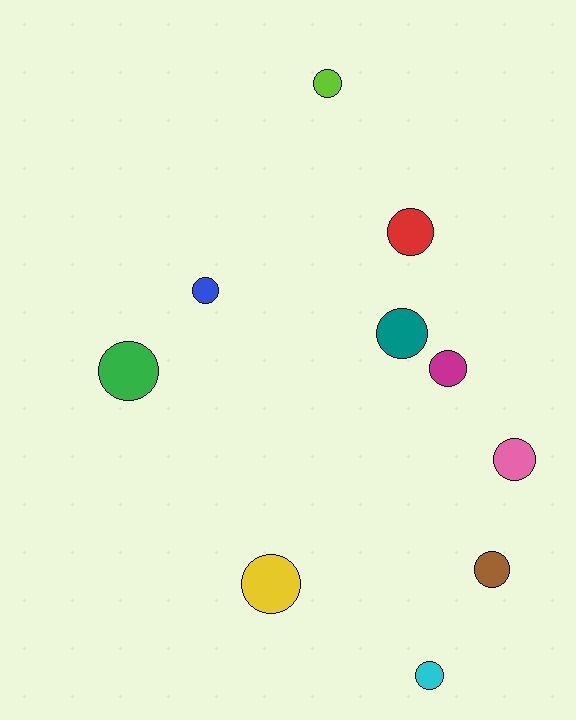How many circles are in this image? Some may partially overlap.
There are 10 circles.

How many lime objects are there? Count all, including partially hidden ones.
There is 1 lime object.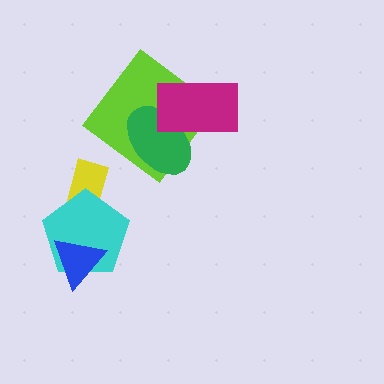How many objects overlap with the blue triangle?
1 object overlaps with the blue triangle.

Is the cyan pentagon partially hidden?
Yes, it is partially covered by another shape.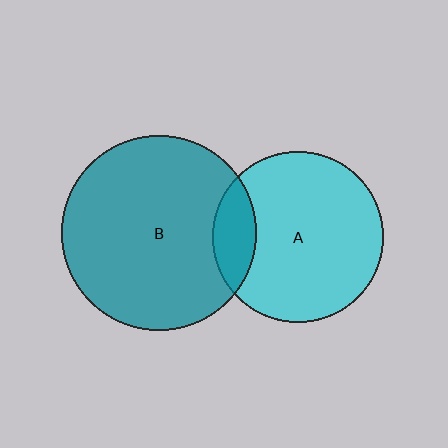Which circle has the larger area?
Circle B (teal).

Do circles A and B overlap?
Yes.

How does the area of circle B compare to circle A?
Approximately 1.3 times.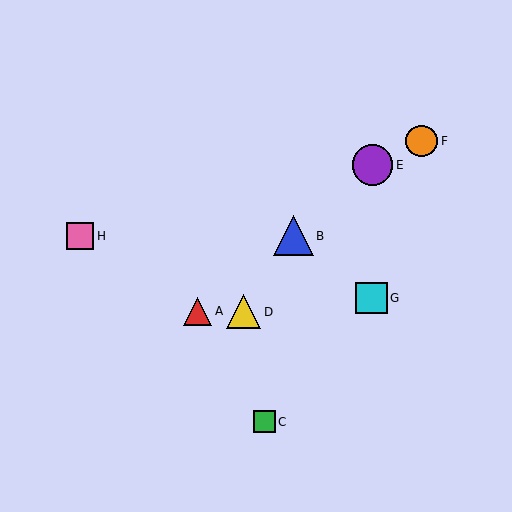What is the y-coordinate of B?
Object B is at y≈236.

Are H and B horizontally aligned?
Yes, both are at y≈236.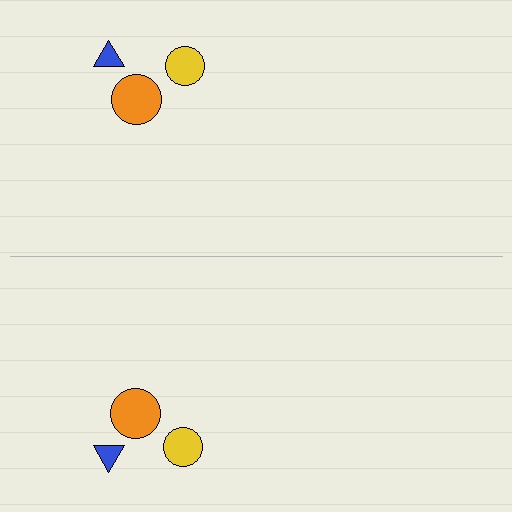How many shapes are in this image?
There are 6 shapes in this image.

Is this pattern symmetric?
Yes, this pattern has bilateral (reflection) symmetry.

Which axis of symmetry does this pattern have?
The pattern has a horizontal axis of symmetry running through the center of the image.